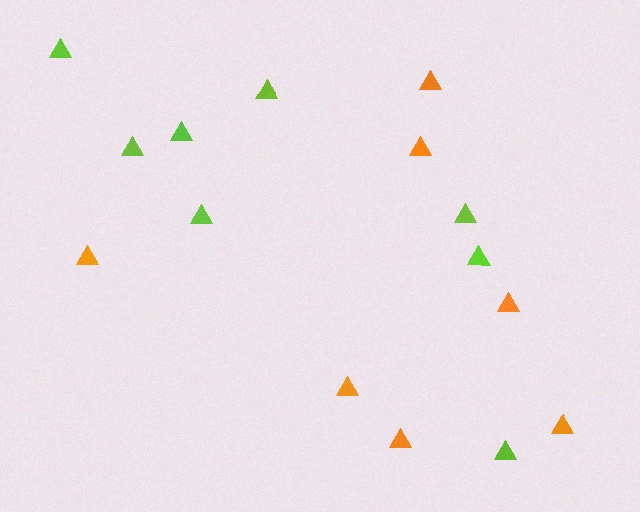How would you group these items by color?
There are 2 groups: one group of lime triangles (8) and one group of orange triangles (7).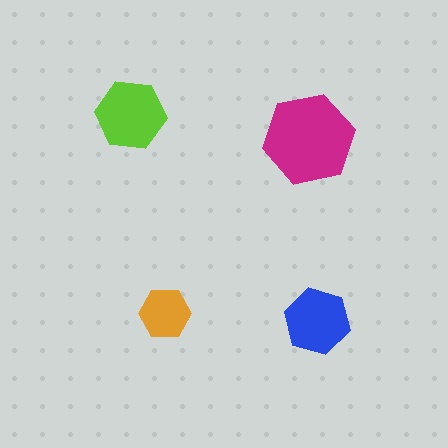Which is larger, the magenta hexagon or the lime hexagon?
The magenta one.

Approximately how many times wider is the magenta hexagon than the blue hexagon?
About 1.5 times wider.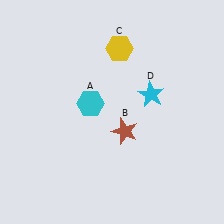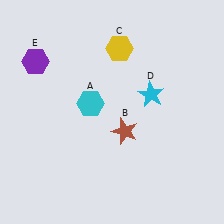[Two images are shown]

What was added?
A purple hexagon (E) was added in Image 2.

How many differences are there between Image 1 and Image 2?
There is 1 difference between the two images.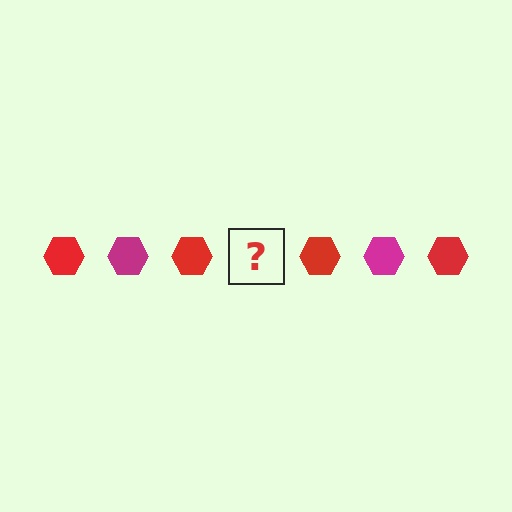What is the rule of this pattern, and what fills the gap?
The rule is that the pattern cycles through red, magenta hexagons. The gap should be filled with a magenta hexagon.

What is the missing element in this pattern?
The missing element is a magenta hexagon.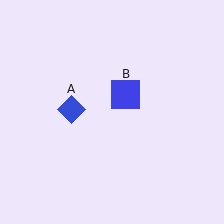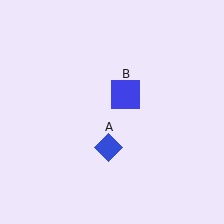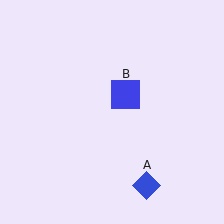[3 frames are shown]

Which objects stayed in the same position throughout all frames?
Blue square (object B) remained stationary.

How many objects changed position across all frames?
1 object changed position: blue diamond (object A).